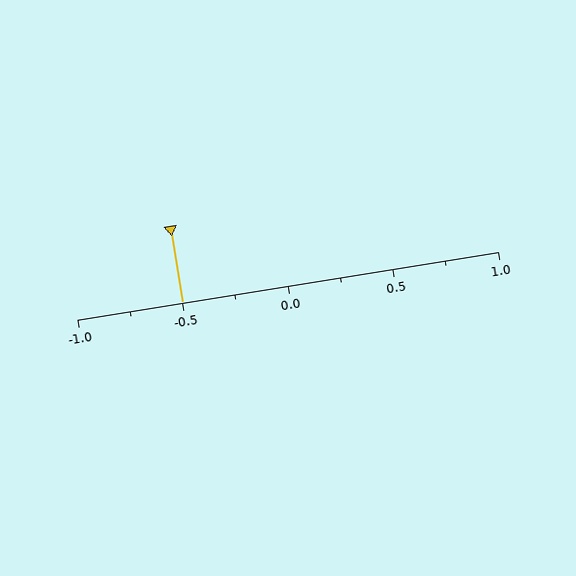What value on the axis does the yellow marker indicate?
The marker indicates approximately -0.5.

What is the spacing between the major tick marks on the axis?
The major ticks are spaced 0.5 apart.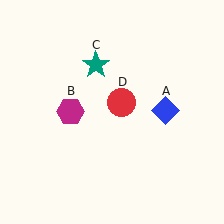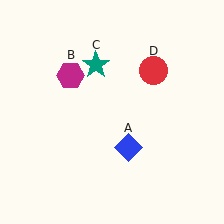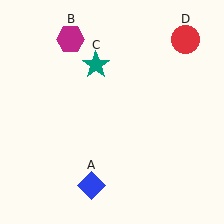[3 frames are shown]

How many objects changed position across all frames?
3 objects changed position: blue diamond (object A), magenta hexagon (object B), red circle (object D).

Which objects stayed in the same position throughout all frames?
Teal star (object C) remained stationary.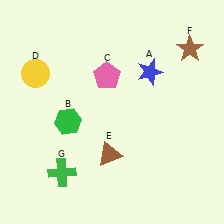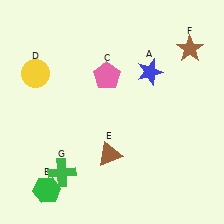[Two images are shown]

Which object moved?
The green hexagon (B) moved down.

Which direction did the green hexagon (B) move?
The green hexagon (B) moved down.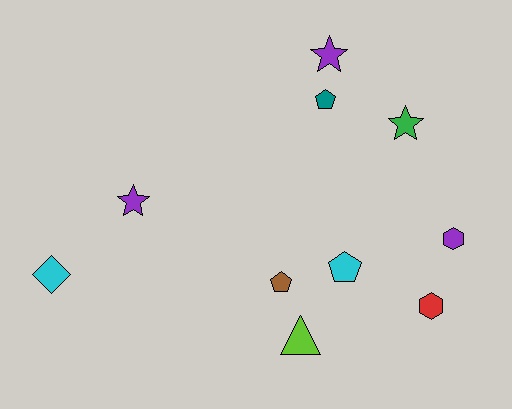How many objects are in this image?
There are 10 objects.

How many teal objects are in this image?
There is 1 teal object.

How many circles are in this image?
There are no circles.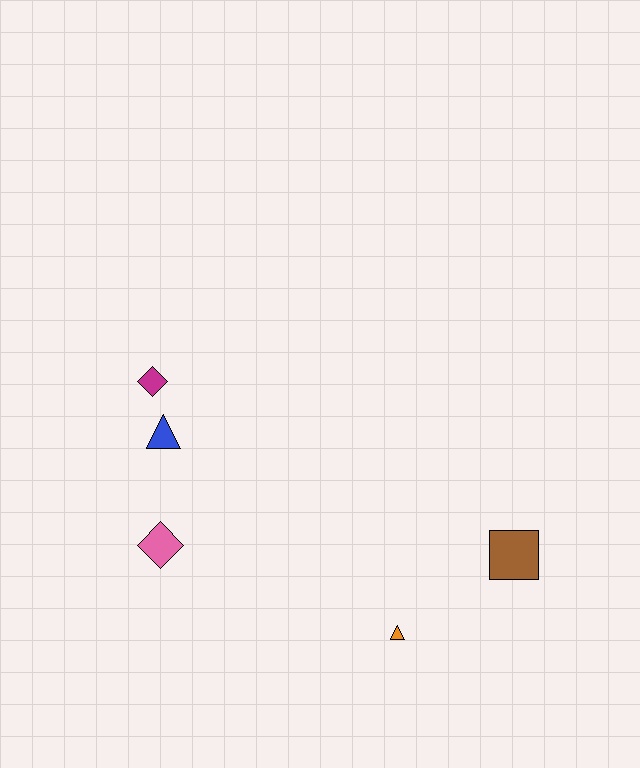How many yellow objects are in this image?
There are no yellow objects.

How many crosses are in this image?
There are no crosses.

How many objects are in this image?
There are 5 objects.